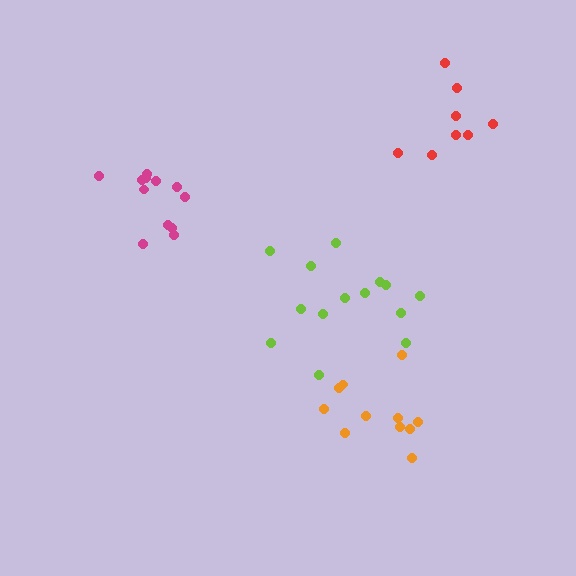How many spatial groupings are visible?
There are 4 spatial groupings.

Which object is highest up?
The red cluster is topmost.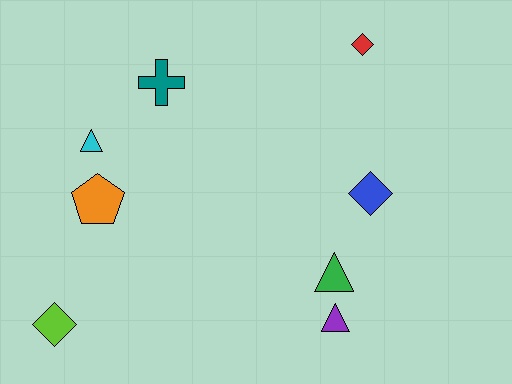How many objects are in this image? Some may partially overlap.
There are 8 objects.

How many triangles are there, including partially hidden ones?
There are 3 triangles.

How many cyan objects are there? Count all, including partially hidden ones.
There is 1 cyan object.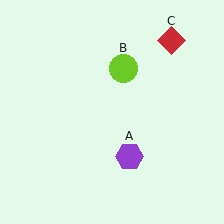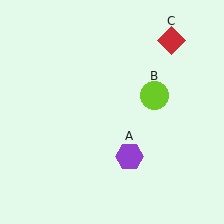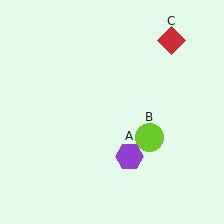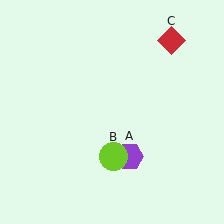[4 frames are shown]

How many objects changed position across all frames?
1 object changed position: lime circle (object B).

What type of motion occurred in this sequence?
The lime circle (object B) rotated clockwise around the center of the scene.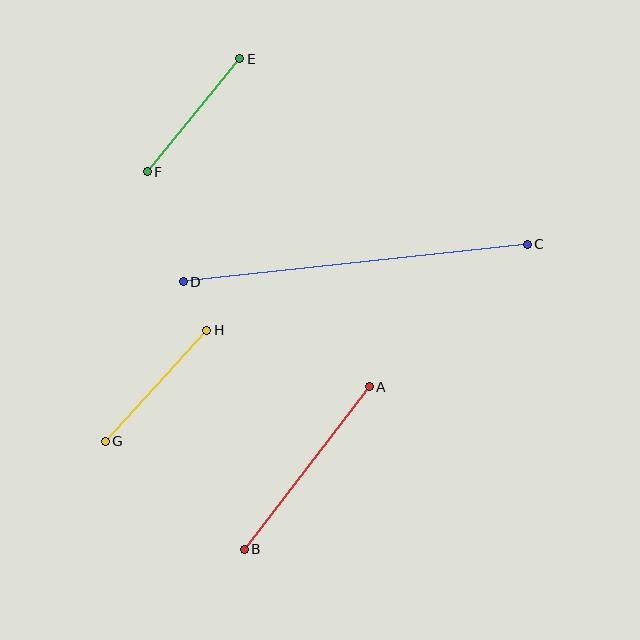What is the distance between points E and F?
The distance is approximately 146 pixels.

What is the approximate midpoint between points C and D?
The midpoint is at approximately (355, 263) pixels.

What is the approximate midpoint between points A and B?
The midpoint is at approximately (307, 468) pixels.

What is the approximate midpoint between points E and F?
The midpoint is at approximately (193, 115) pixels.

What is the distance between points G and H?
The distance is approximately 150 pixels.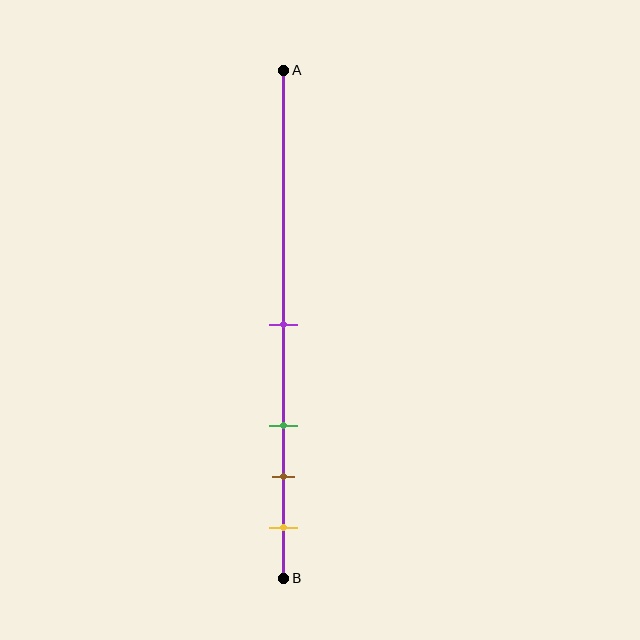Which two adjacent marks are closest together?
The brown and yellow marks are the closest adjacent pair.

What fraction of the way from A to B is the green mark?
The green mark is approximately 70% (0.7) of the way from A to B.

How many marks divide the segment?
There are 4 marks dividing the segment.